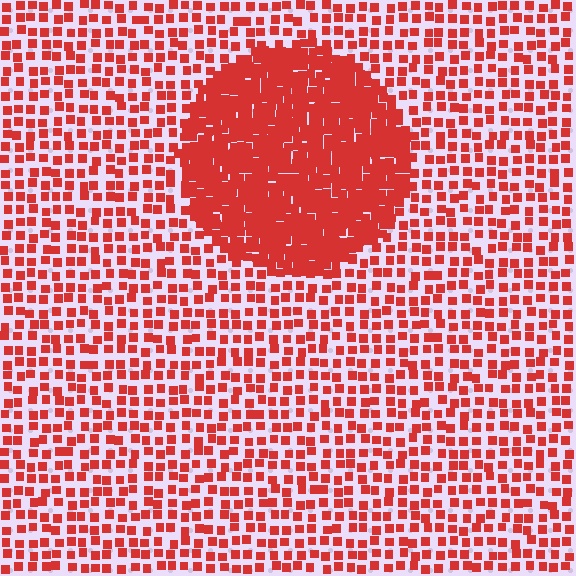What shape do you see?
I see a circle.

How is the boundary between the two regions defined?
The boundary is defined by a change in element density (approximately 2.6x ratio). All elements are the same color, size, and shape.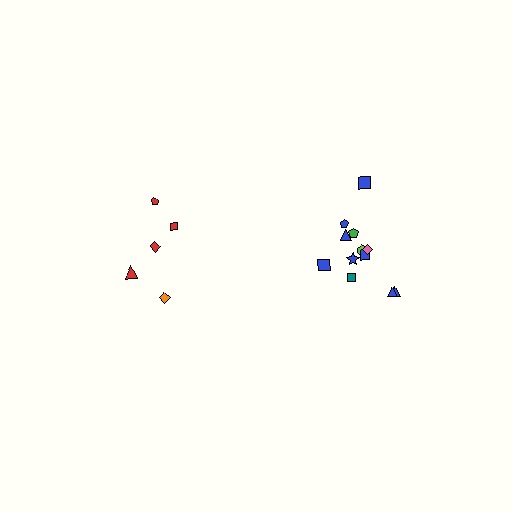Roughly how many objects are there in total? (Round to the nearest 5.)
Roughly 15 objects in total.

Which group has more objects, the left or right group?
The right group.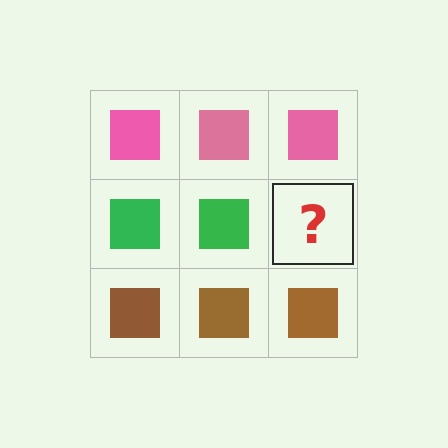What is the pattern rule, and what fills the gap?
The rule is that each row has a consistent color. The gap should be filled with a green square.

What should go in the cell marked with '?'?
The missing cell should contain a green square.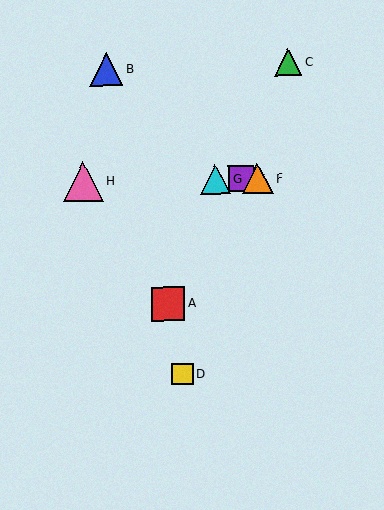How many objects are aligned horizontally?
4 objects (E, F, G, H) are aligned horizontally.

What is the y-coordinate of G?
Object G is at y≈179.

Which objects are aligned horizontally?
Objects E, F, G, H are aligned horizontally.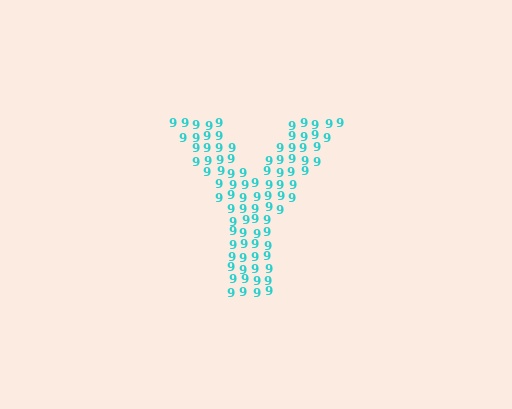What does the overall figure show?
The overall figure shows the letter Y.